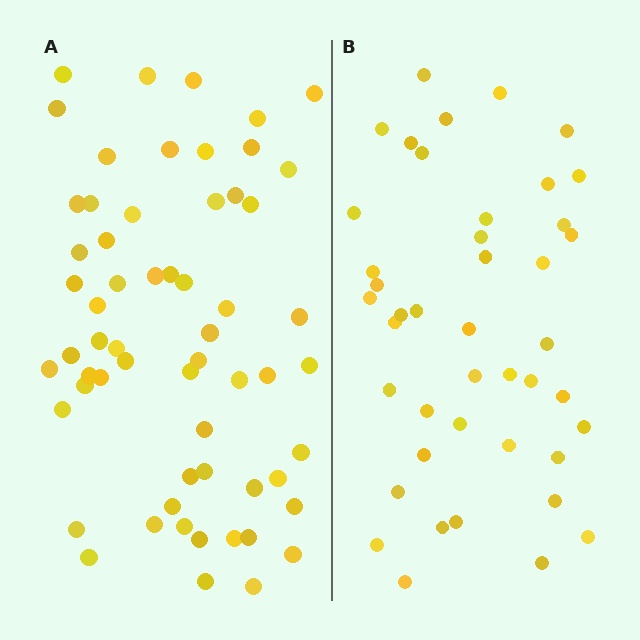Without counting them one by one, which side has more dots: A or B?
Region A (the left region) has more dots.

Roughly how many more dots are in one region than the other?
Region A has approximately 15 more dots than region B.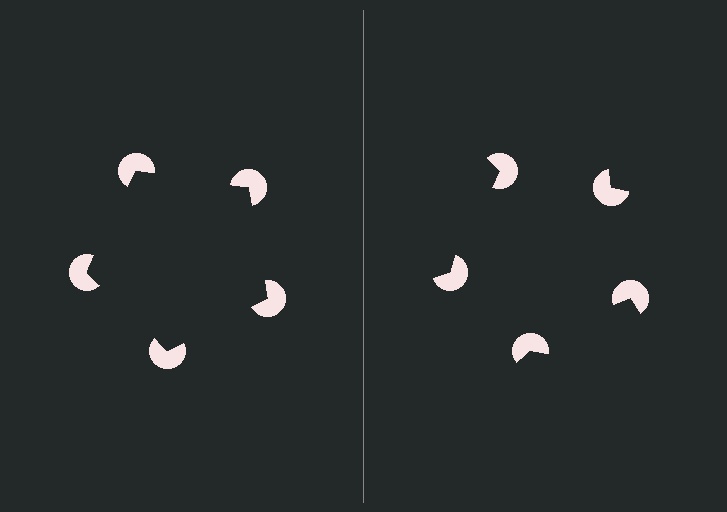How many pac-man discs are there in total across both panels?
10 — 5 on each side.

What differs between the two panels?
The pac-man discs are positioned identically on both sides; only the wedge orientations differ. On the left they align to a pentagon; on the right they are misaligned.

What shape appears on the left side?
An illusory pentagon.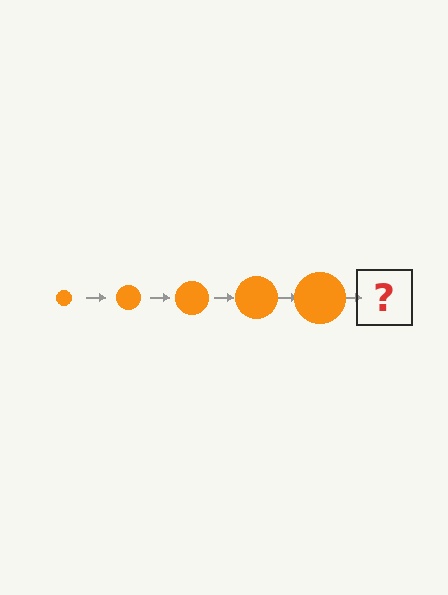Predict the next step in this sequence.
The next step is an orange circle, larger than the previous one.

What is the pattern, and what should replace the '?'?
The pattern is that the circle gets progressively larger each step. The '?' should be an orange circle, larger than the previous one.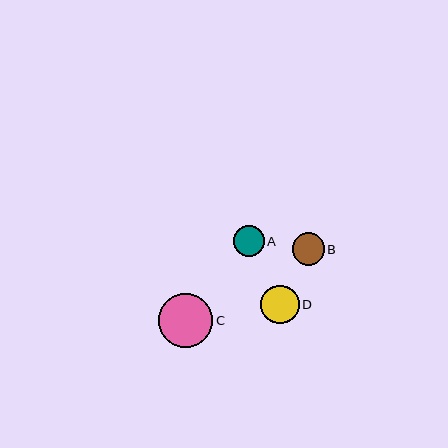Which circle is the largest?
Circle C is the largest with a size of approximately 54 pixels.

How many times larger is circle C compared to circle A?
Circle C is approximately 1.7 times the size of circle A.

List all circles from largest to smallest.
From largest to smallest: C, D, B, A.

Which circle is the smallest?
Circle A is the smallest with a size of approximately 31 pixels.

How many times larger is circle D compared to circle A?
Circle D is approximately 1.2 times the size of circle A.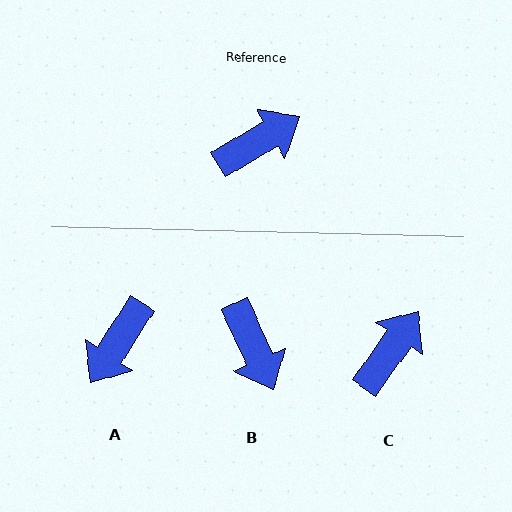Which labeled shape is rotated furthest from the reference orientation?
A, about 153 degrees away.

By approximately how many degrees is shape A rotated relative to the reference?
Approximately 153 degrees clockwise.